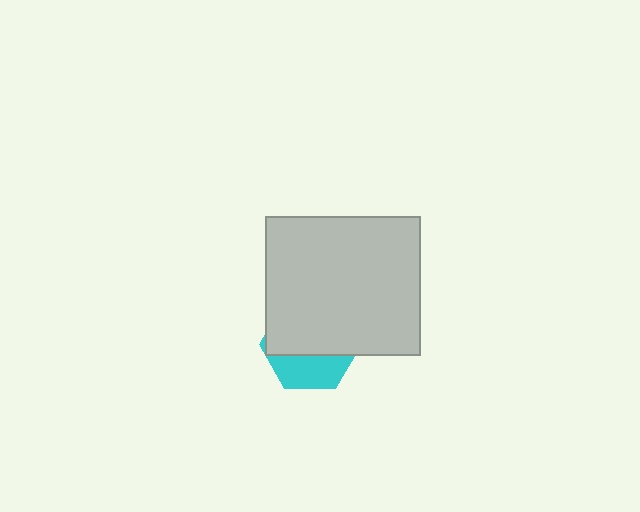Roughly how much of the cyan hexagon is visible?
A small part of it is visible (roughly 36%).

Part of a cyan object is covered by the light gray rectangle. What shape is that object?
It is a hexagon.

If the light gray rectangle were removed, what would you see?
You would see the complete cyan hexagon.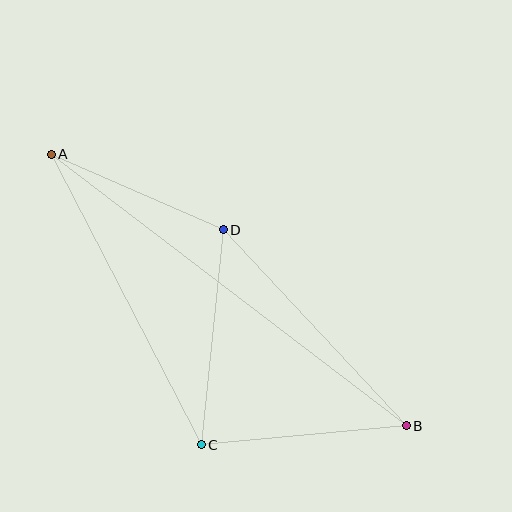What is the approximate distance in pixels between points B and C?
The distance between B and C is approximately 206 pixels.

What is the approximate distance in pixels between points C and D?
The distance between C and D is approximately 216 pixels.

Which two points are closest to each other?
Points A and D are closest to each other.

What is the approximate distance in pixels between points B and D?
The distance between B and D is approximately 268 pixels.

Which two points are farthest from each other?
Points A and B are farthest from each other.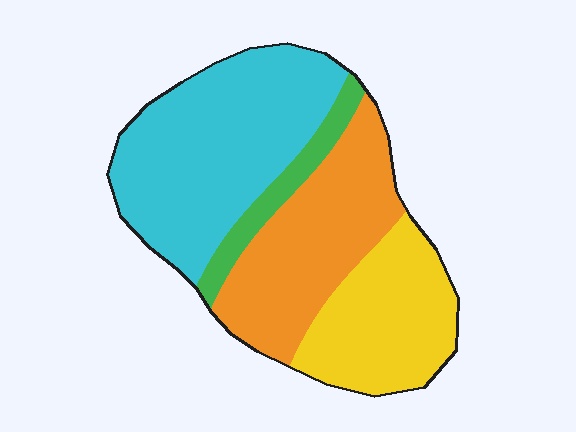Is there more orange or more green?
Orange.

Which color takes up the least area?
Green, at roughly 10%.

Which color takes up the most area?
Cyan, at roughly 40%.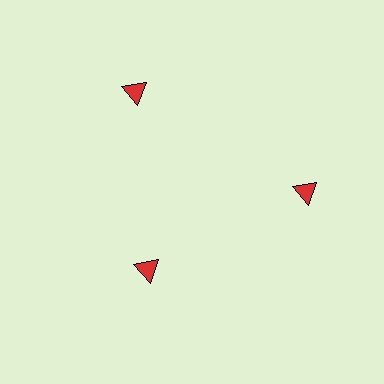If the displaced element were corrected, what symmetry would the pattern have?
It would have 3-fold rotational symmetry — the pattern would map onto itself every 120 degrees.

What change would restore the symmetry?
The symmetry would be restored by moving it outward, back onto the ring so that all 3 triangles sit at equal angles and equal distance from the center.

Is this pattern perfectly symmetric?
No. The 3 red triangles are arranged in a ring, but one element near the 7 o'clock position is pulled inward toward the center, breaking the 3-fold rotational symmetry.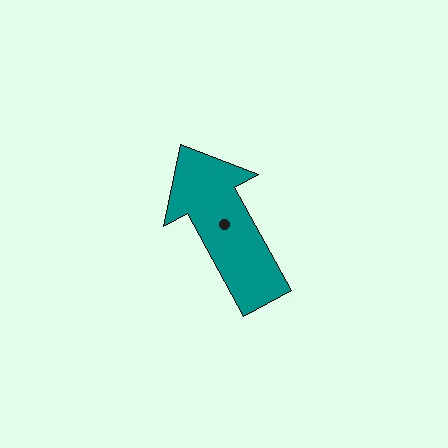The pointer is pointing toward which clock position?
Roughly 11 o'clock.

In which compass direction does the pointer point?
Northwest.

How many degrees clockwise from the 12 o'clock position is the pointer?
Approximately 331 degrees.